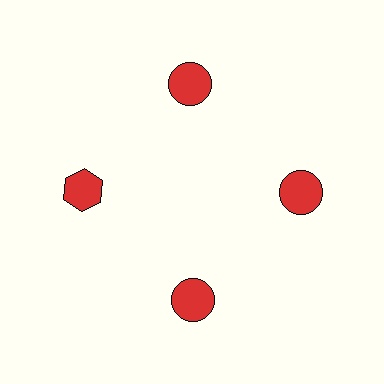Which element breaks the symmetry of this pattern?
The red hexagon at roughly the 9 o'clock position breaks the symmetry. All other shapes are red circles.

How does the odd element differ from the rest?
It has a different shape: hexagon instead of circle.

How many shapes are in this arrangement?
There are 4 shapes arranged in a ring pattern.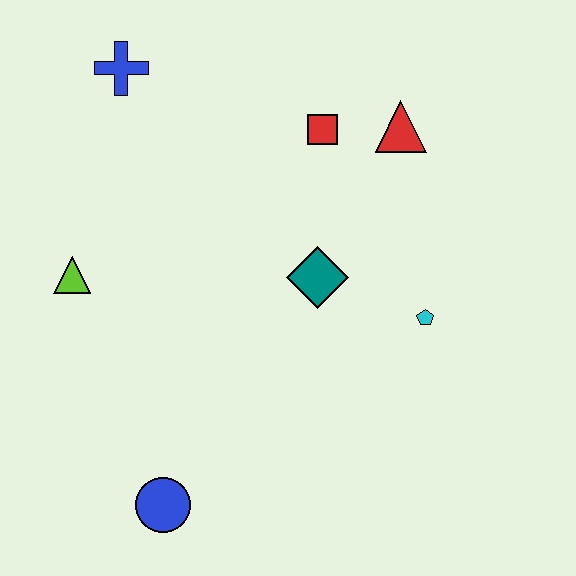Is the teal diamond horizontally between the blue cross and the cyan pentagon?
Yes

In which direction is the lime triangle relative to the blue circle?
The lime triangle is above the blue circle.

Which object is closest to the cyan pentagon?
The teal diamond is closest to the cyan pentagon.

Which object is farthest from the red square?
The blue circle is farthest from the red square.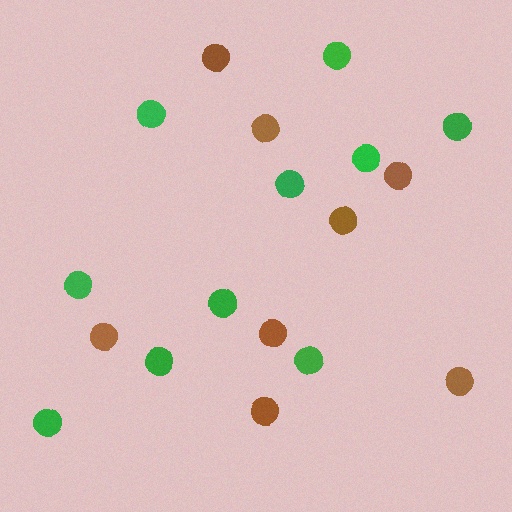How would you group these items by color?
There are 2 groups: one group of brown circles (8) and one group of green circles (10).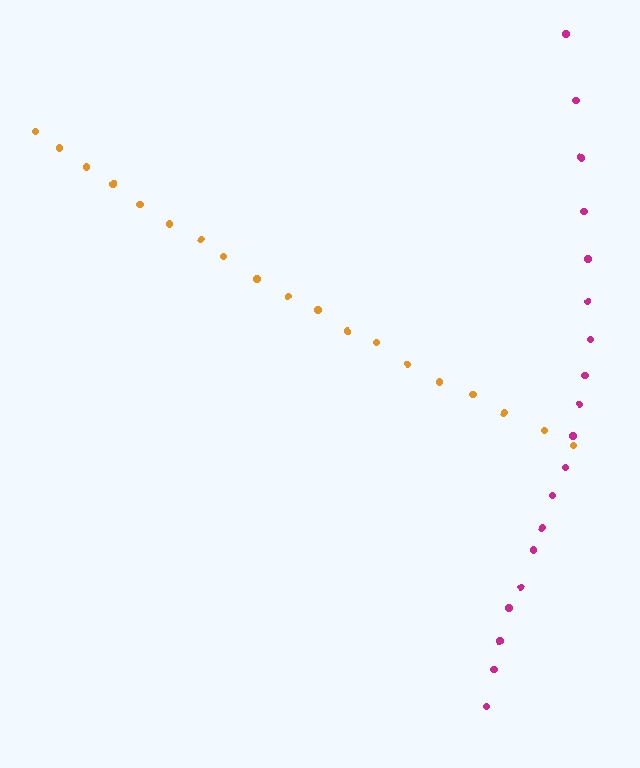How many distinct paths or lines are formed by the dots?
There are 2 distinct paths.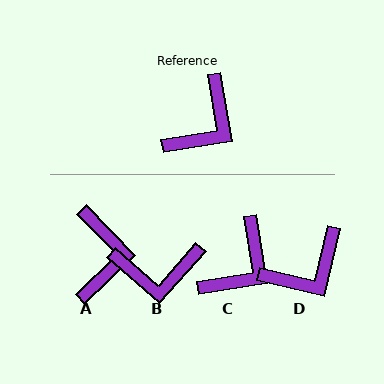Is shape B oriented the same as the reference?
No, it is off by about 51 degrees.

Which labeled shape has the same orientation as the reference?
C.